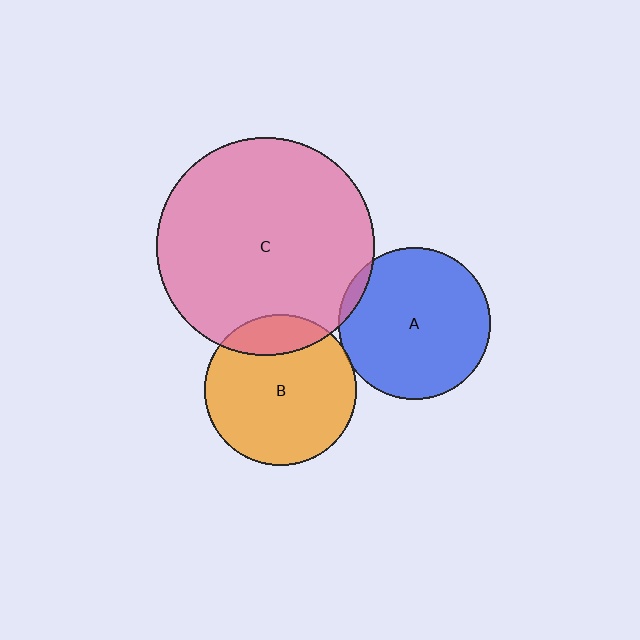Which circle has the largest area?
Circle C (pink).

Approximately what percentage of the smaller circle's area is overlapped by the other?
Approximately 15%.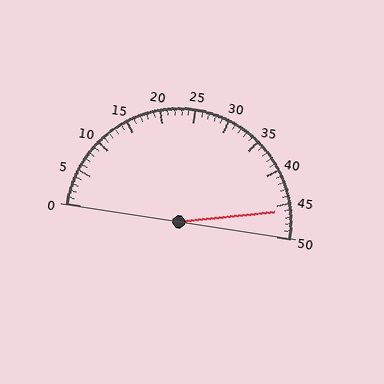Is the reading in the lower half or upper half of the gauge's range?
The reading is in the upper half of the range (0 to 50).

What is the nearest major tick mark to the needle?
The nearest major tick mark is 45.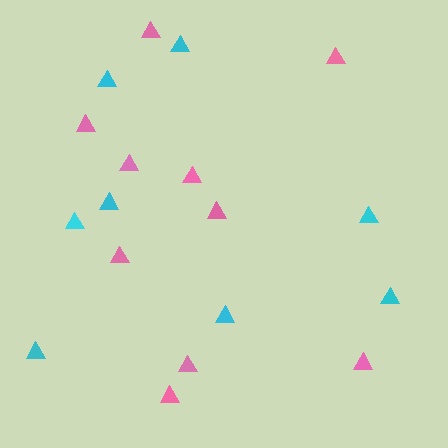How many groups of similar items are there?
There are 2 groups: one group of pink triangles (10) and one group of cyan triangles (8).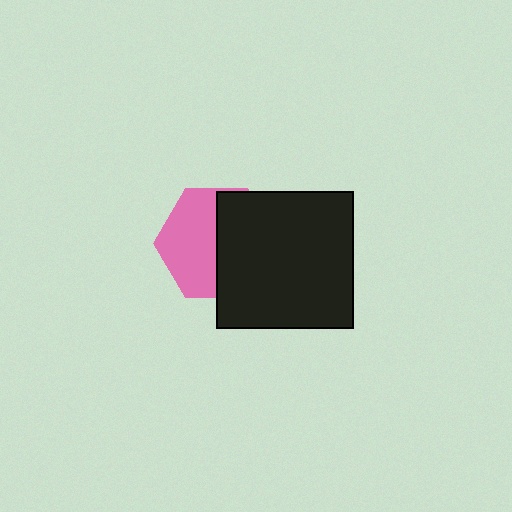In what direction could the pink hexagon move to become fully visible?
The pink hexagon could move left. That would shift it out from behind the black square entirely.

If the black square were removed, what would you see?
You would see the complete pink hexagon.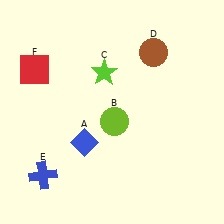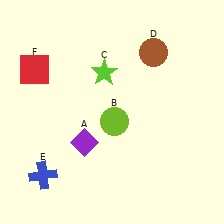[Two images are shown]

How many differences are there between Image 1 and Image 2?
There is 1 difference between the two images.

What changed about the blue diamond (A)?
In Image 1, A is blue. In Image 2, it changed to purple.